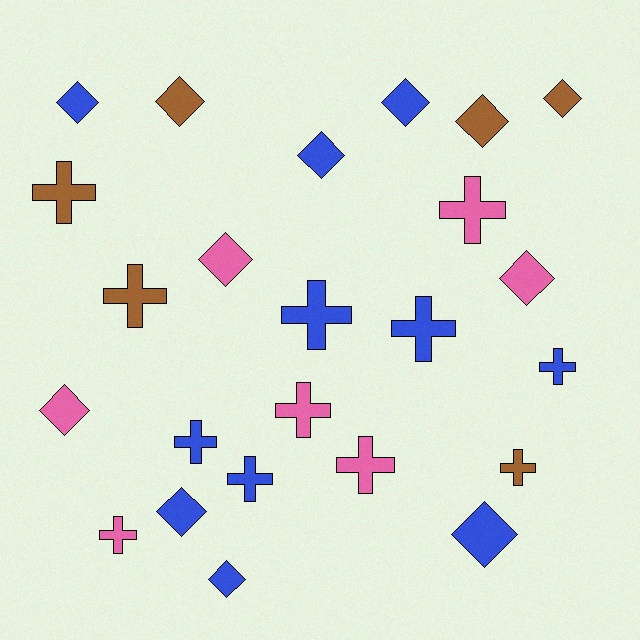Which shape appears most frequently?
Cross, with 12 objects.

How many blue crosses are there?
There are 5 blue crosses.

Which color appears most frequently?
Blue, with 11 objects.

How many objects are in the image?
There are 24 objects.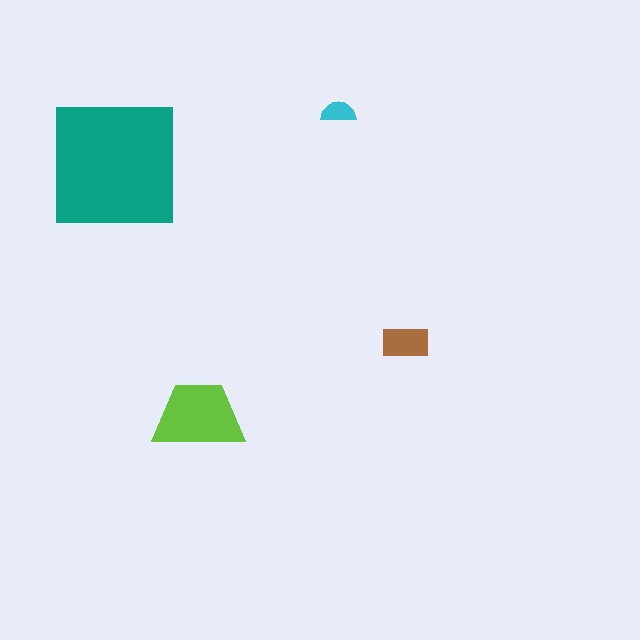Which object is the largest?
The teal square.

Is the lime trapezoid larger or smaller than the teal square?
Smaller.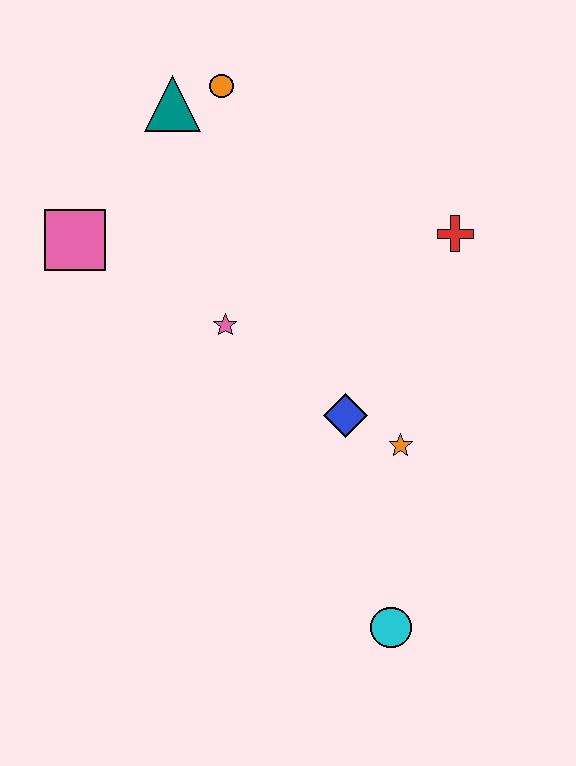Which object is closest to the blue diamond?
The orange star is closest to the blue diamond.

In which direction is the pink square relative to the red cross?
The pink square is to the left of the red cross.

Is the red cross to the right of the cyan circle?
Yes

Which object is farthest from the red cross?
The cyan circle is farthest from the red cross.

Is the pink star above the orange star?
Yes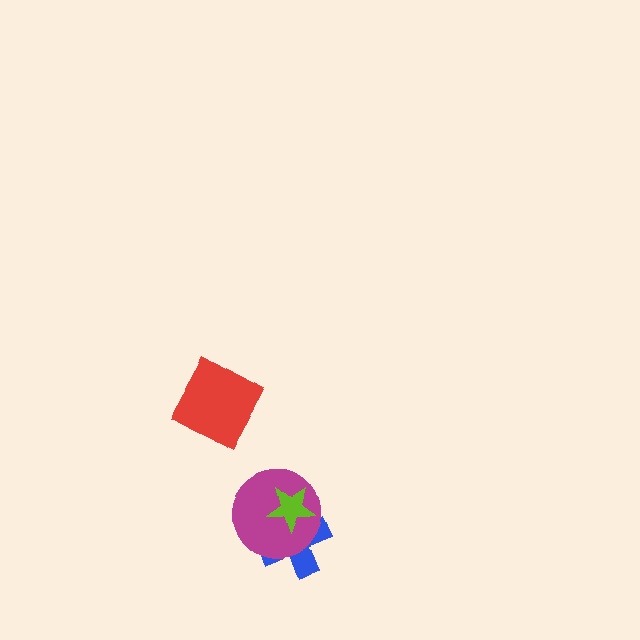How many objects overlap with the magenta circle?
2 objects overlap with the magenta circle.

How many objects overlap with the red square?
0 objects overlap with the red square.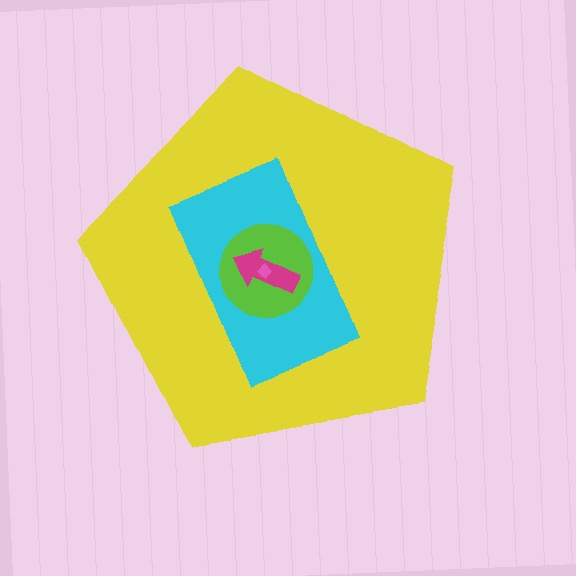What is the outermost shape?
The yellow pentagon.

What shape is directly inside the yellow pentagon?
The cyan rectangle.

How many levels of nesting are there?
5.